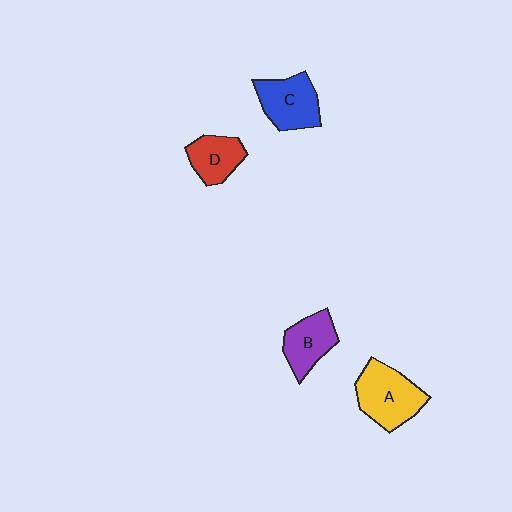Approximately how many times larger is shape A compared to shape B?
Approximately 1.4 times.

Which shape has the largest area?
Shape A (yellow).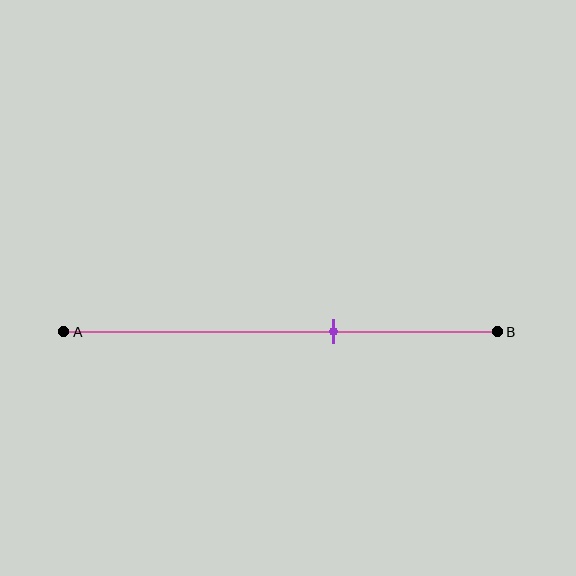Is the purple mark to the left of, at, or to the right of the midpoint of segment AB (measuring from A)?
The purple mark is to the right of the midpoint of segment AB.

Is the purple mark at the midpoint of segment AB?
No, the mark is at about 60% from A, not at the 50% midpoint.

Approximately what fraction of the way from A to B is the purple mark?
The purple mark is approximately 60% of the way from A to B.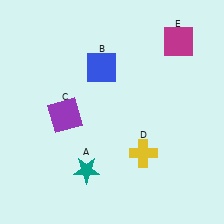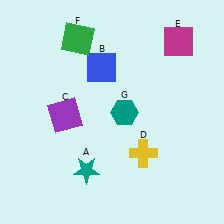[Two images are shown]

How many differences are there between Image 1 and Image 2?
There are 2 differences between the two images.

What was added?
A green square (F), a teal hexagon (G) were added in Image 2.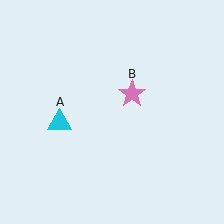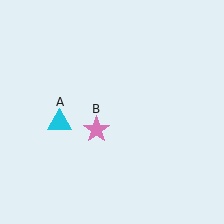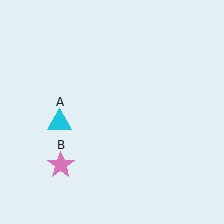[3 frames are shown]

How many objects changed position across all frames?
1 object changed position: pink star (object B).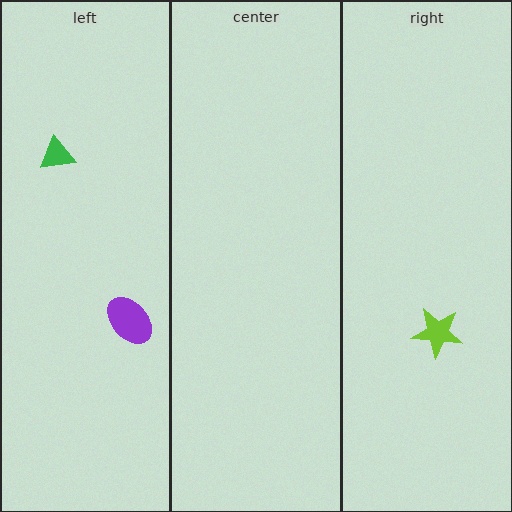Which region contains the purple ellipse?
The left region.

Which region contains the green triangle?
The left region.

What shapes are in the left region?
The purple ellipse, the green triangle.